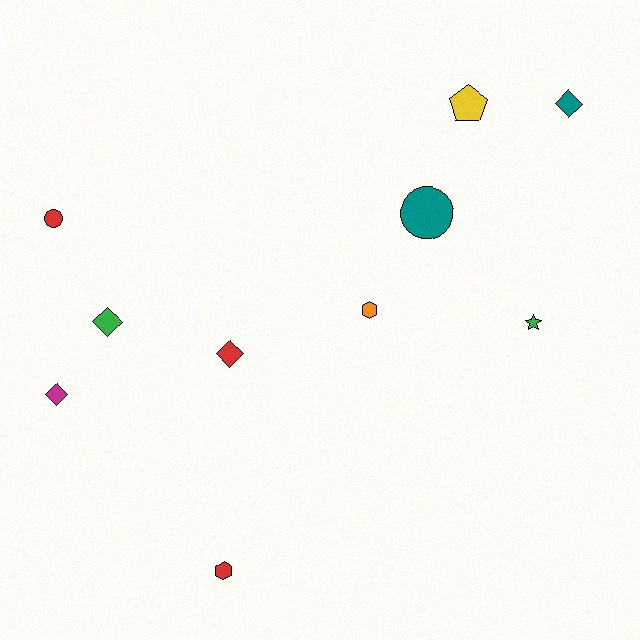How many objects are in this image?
There are 10 objects.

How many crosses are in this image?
There are no crosses.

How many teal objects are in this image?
There are 2 teal objects.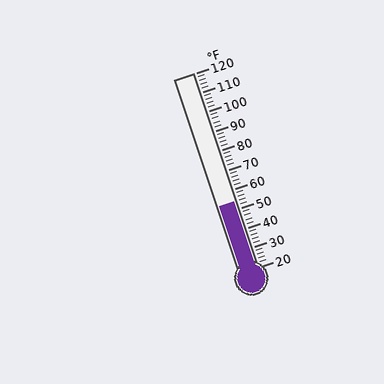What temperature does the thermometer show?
The thermometer shows approximately 54°F.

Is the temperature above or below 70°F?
The temperature is below 70°F.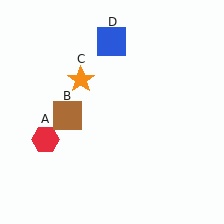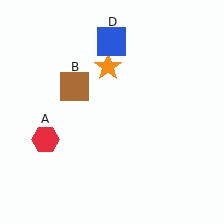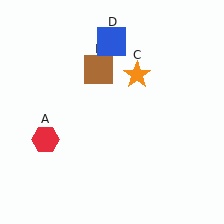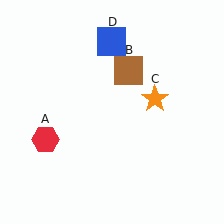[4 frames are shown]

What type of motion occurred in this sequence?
The brown square (object B), orange star (object C) rotated clockwise around the center of the scene.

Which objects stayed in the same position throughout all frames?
Red hexagon (object A) and blue square (object D) remained stationary.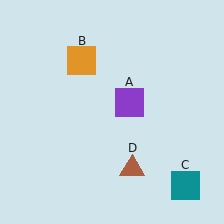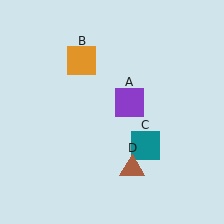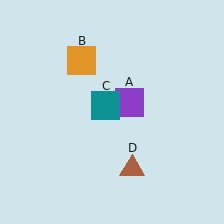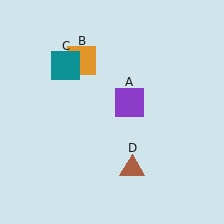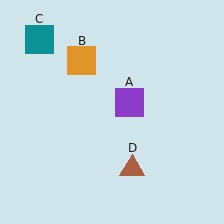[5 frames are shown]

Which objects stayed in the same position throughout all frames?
Purple square (object A) and orange square (object B) and brown triangle (object D) remained stationary.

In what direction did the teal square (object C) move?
The teal square (object C) moved up and to the left.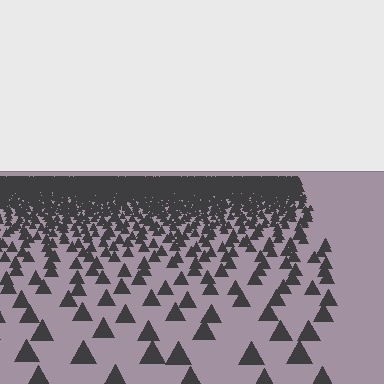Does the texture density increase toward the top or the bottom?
Density increases toward the top.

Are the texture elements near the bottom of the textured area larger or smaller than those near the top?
Larger. Near the bottom, elements are closer to the viewer and appear at a bigger on-screen size.